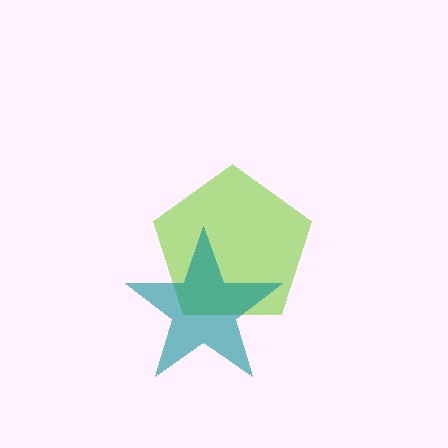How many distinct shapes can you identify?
There are 2 distinct shapes: a lime pentagon, a teal star.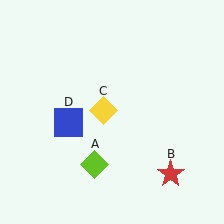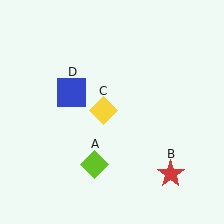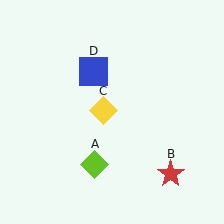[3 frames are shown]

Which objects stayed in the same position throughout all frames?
Lime diamond (object A) and red star (object B) and yellow diamond (object C) remained stationary.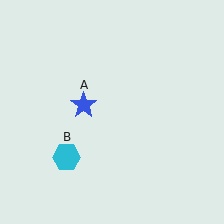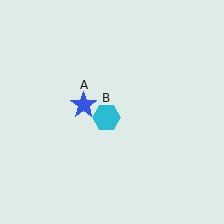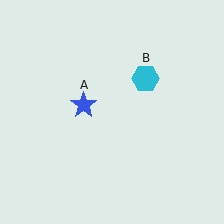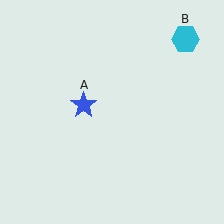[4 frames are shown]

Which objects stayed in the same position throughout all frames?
Blue star (object A) remained stationary.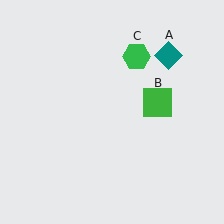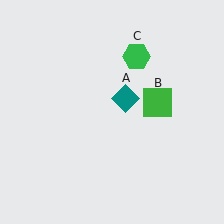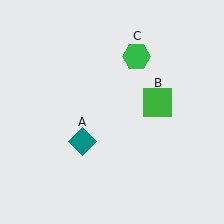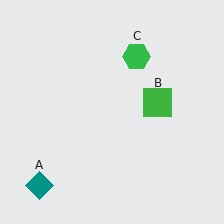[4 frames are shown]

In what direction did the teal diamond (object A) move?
The teal diamond (object A) moved down and to the left.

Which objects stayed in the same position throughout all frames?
Green square (object B) and green hexagon (object C) remained stationary.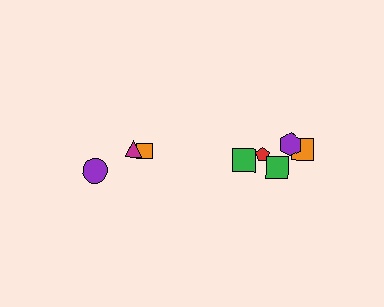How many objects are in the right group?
There are 5 objects.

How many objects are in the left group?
There are 3 objects.